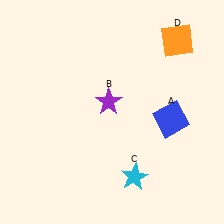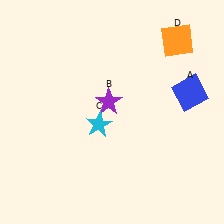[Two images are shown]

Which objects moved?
The objects that moved are: the blue square (A), the cyan star (C).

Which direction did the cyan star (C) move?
The cyan star (C) moved up.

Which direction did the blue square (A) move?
The blue square (A) moved up.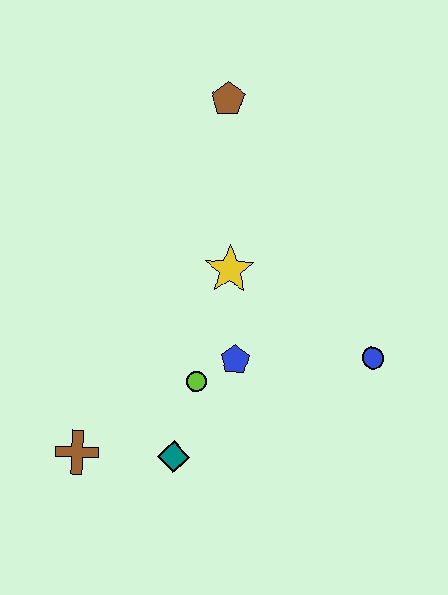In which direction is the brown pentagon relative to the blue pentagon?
The brown pentagon is above the blue pentagon.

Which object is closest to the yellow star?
The blue pentagon is closest to the yellow star.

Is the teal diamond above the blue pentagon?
No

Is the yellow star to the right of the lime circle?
Yes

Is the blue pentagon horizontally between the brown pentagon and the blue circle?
Yes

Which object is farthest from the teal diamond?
The brown pentagon is farthest from the teal diamond.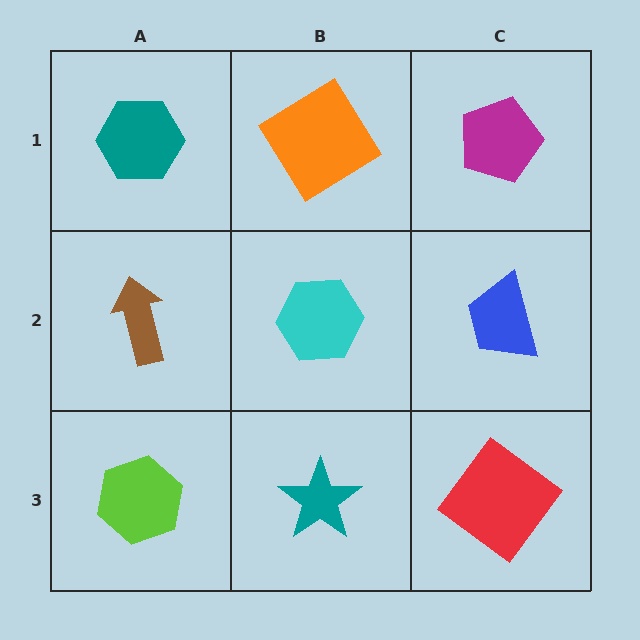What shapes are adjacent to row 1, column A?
A brown arrow (row 2, column A), an orange diamond (row 1, column B).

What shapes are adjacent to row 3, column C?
A blue trapezoid (row 2, column C), a teal star (row 3, column B).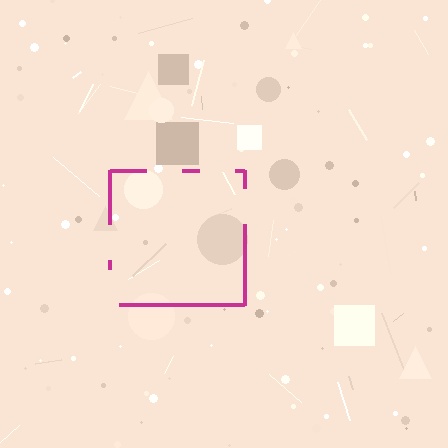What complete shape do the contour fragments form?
The contour fragments form a square.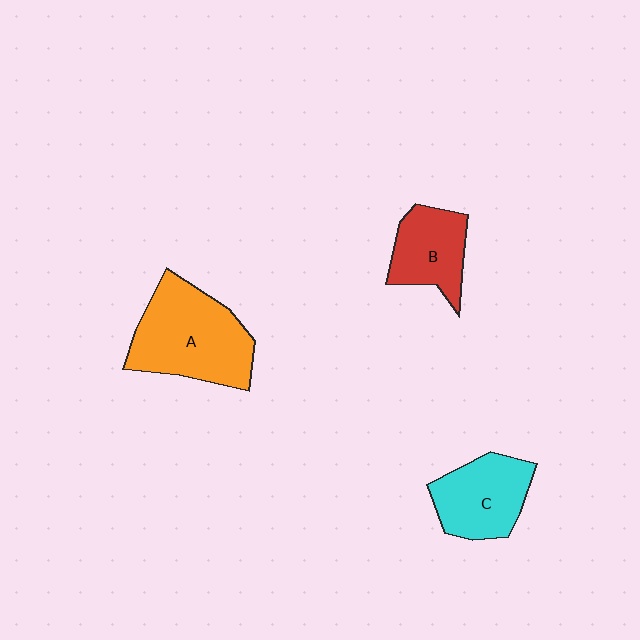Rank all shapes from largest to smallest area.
From largest to smallest: A (orange), C (cyan), B (red).